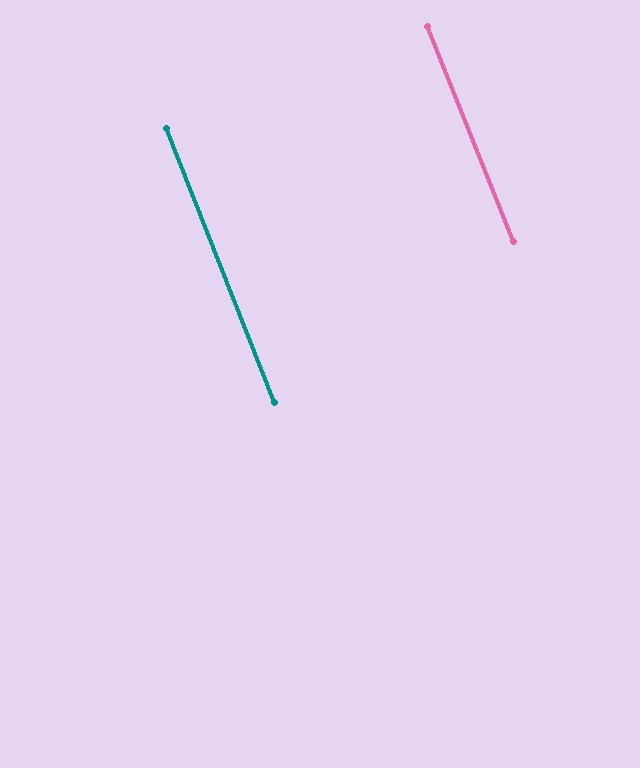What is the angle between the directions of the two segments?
Approximately 0 degrees.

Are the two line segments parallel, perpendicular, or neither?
Parallel — their directions differ by only 0.5°.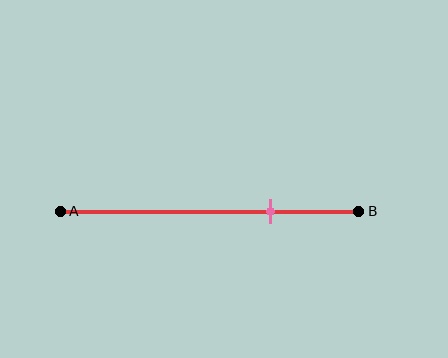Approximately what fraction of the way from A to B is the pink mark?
The pink mark is approximately 70% of the way from A to B.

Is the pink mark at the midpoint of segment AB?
No, the mark is at about 70% from A, not at the 50% midpoint.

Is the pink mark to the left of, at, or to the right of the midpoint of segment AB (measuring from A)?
The pink mark is to the right of the midpoint of segment AB.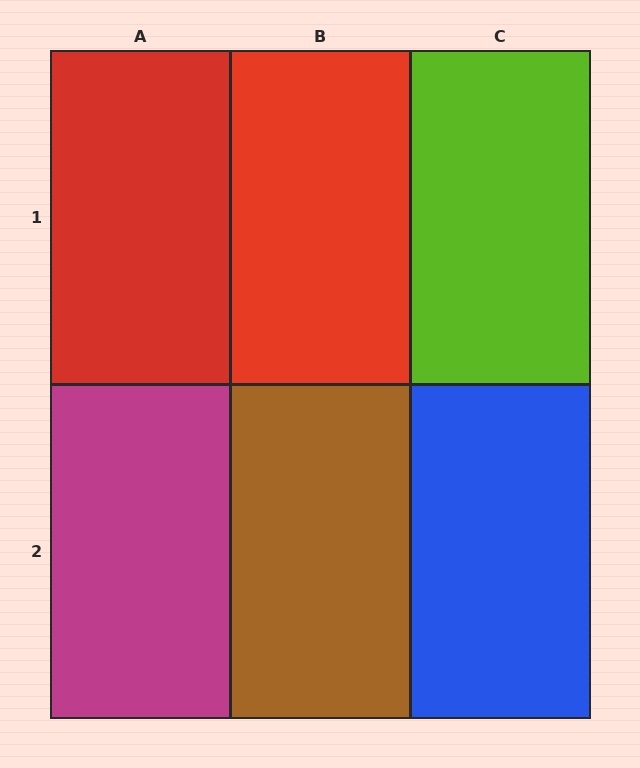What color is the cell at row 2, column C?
Blue.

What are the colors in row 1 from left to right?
Red, red, lime.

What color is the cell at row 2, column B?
Brown.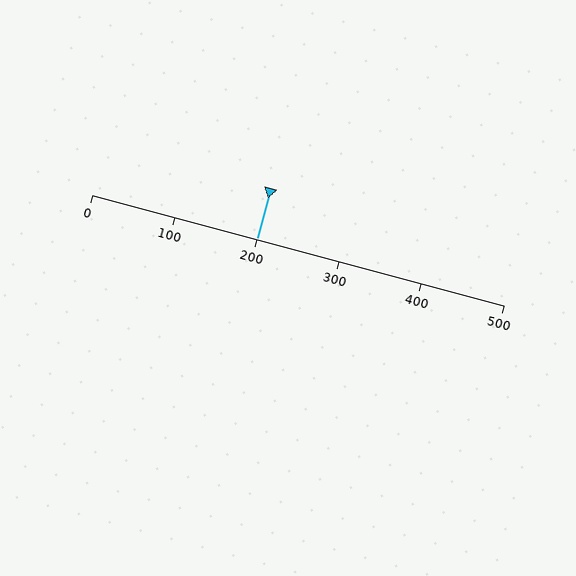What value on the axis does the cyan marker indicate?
The marker indicates approximately 200.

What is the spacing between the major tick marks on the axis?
The major ticks are spaced 100 apart.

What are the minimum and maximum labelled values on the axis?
The axis runs from 0 to 500.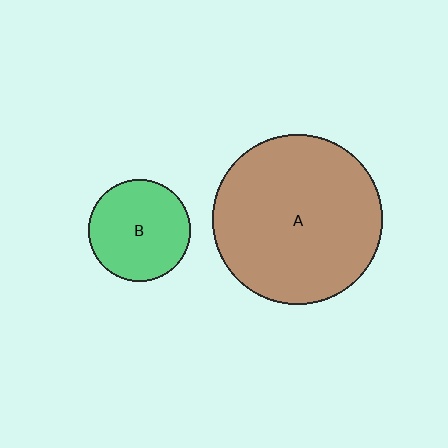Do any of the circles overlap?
No, none of the circles overlap.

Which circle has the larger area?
Circle A (brown).